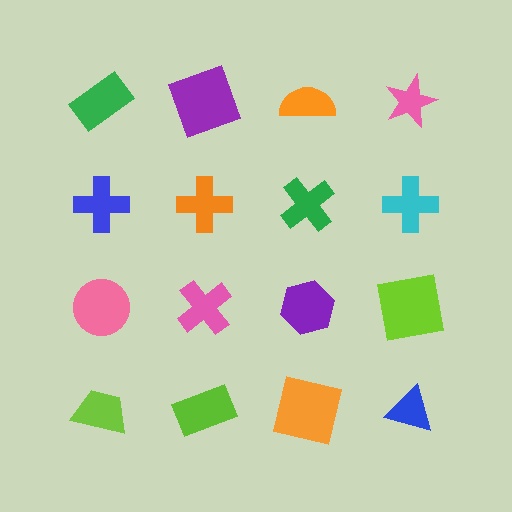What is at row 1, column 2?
A purple square.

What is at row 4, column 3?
An orange square.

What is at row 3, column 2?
A pink cross.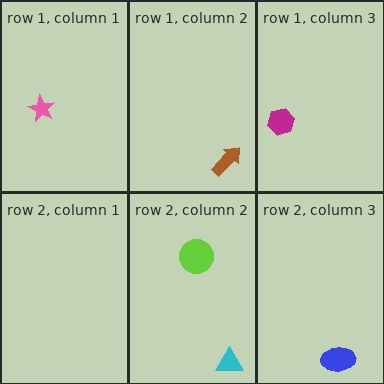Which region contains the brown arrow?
The row 1, column 2 region.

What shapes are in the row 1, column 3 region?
The magenta hexagon.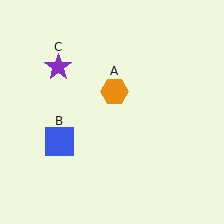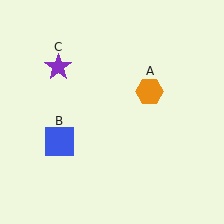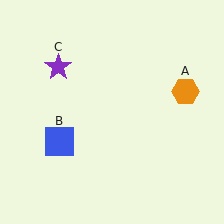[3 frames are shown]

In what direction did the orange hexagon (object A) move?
The orange hexagon (object A) moved right.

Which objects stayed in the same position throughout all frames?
Blue square (object B) and purple star (object C) remained stationary.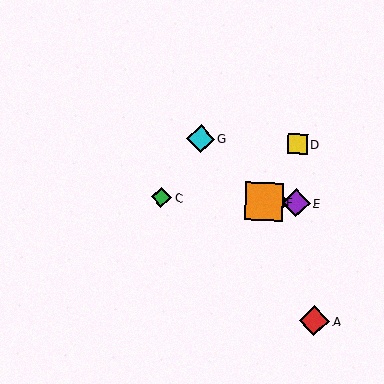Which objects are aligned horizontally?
Objects B, C, E, F are aligned horizontally.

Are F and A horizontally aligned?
No, F is at y≈202 and A is at y≈321.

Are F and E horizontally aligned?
Yes, both are at y≈202.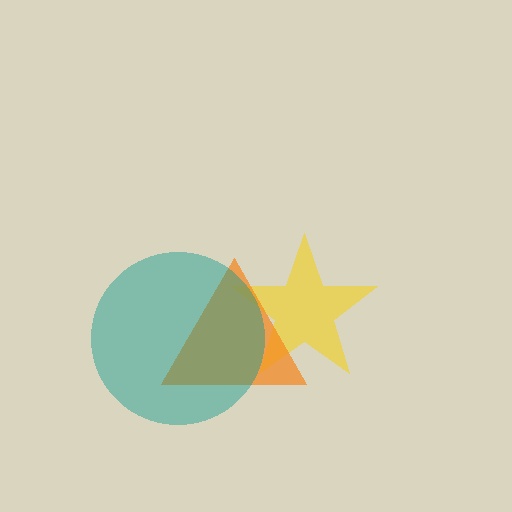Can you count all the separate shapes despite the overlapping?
Yes, there are 3 separate shapes.